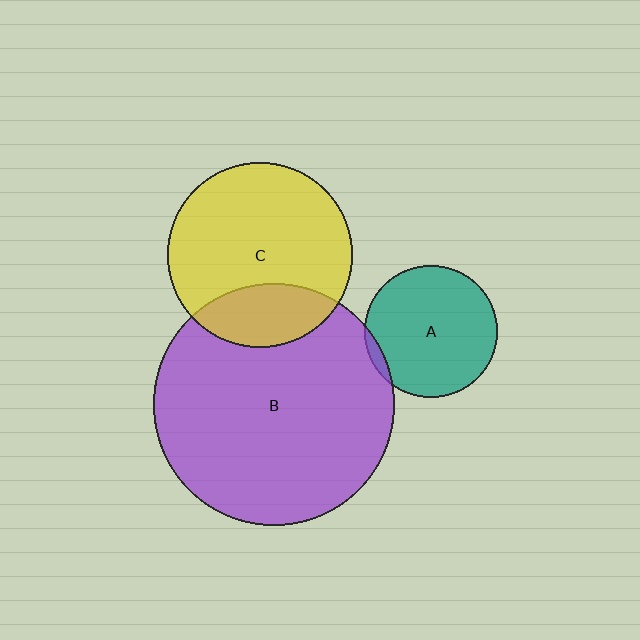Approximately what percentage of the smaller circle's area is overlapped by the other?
Approximately 5%.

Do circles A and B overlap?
Yes.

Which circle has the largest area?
Circle B (purple).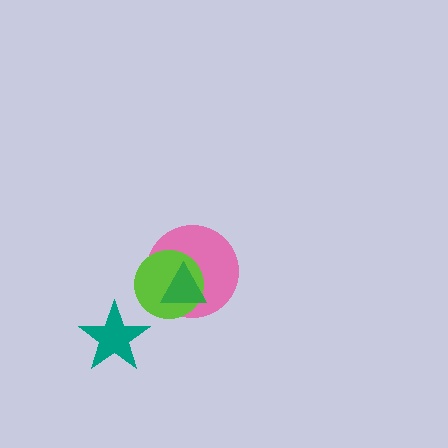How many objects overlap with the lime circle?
2 objects overlap with the lime circle.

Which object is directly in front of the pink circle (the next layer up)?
The lime circle is directly in front of the pink circle.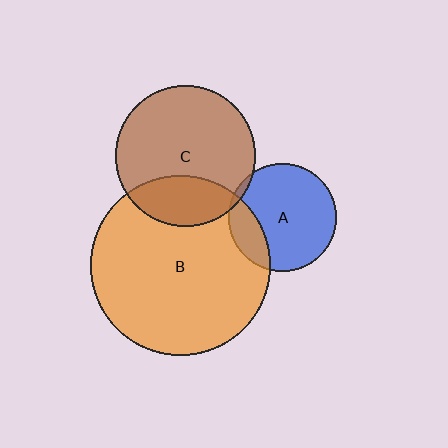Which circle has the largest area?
Circle B (orange).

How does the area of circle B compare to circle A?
Approximately 2.8 times.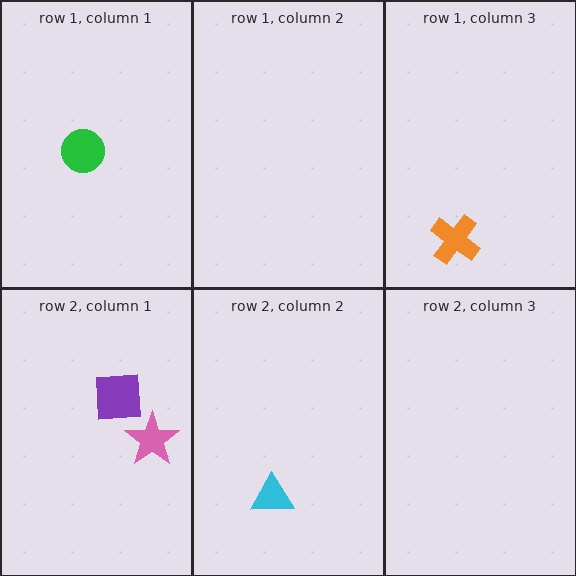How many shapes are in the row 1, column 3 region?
1.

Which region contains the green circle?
The row 1, column 1 region.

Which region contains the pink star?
The row 2, column 1 region.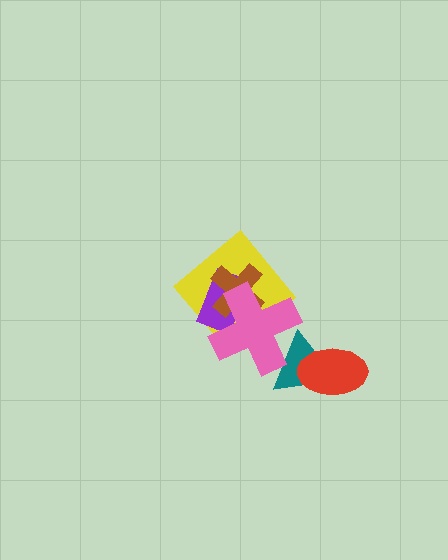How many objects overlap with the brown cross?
3 objects overlap with the brown cross.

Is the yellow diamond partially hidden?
Yes, it is partially covered by another shape.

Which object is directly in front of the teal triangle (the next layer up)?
The red ellipse is directly in front of the teal triangle.